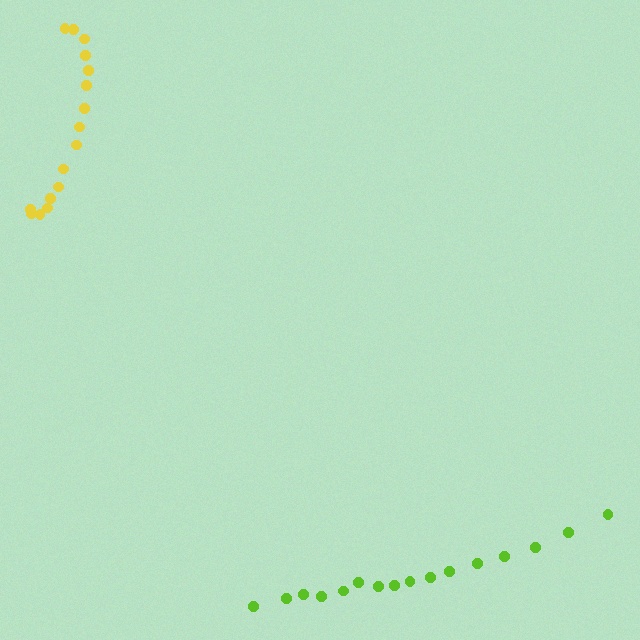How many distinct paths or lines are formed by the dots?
There are 2 distinct paths.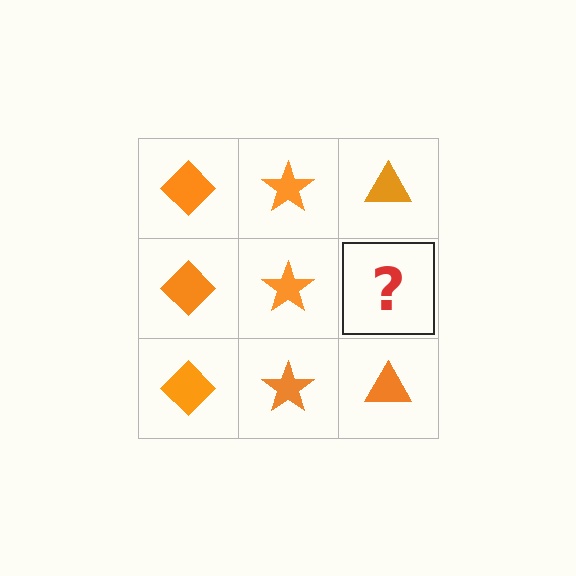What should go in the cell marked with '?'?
The missing cell should contain an orange triangle.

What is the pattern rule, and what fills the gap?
The rule is that each column has a consistent shape. The gap should be filled with an orange triangle.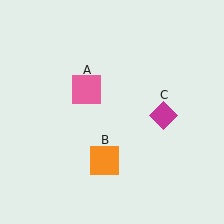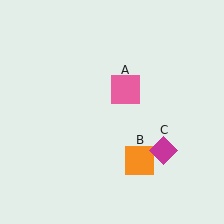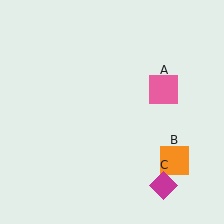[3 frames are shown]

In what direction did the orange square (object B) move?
The orange square (object B) moved right.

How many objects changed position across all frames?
3 objects changed position: pink square (object A), orange square (object B), magenta diamond (object C).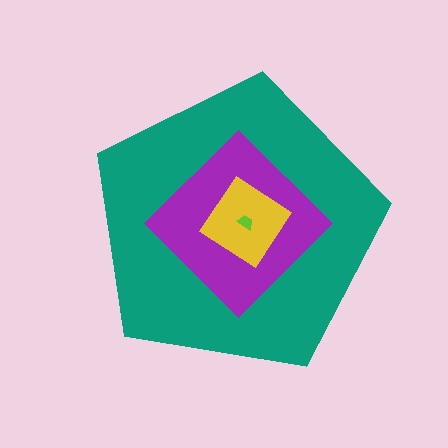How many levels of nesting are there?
4.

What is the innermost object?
The lime trapezoid.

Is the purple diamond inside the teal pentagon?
Yes.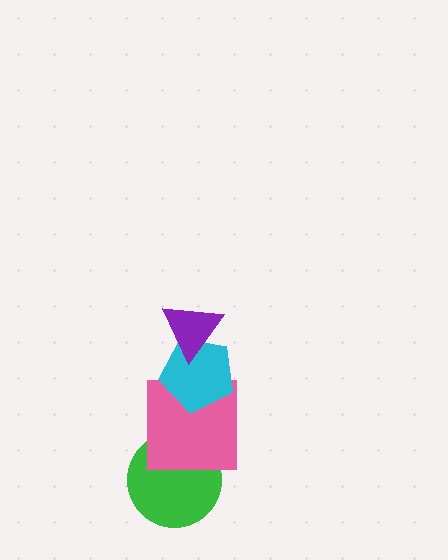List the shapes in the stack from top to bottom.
From top to bottom: the purple triangle, the cyan pentagon, the pink square, the green circle.